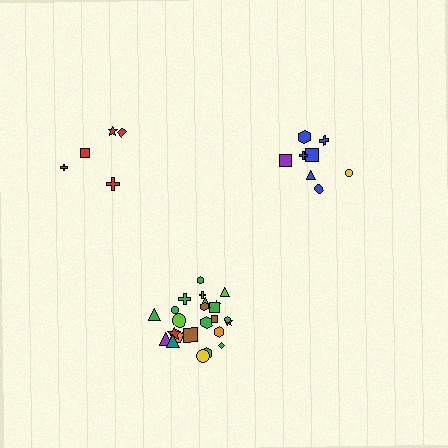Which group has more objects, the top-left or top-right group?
The top-right group.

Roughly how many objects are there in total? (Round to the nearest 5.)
Roughly 40 objects in total.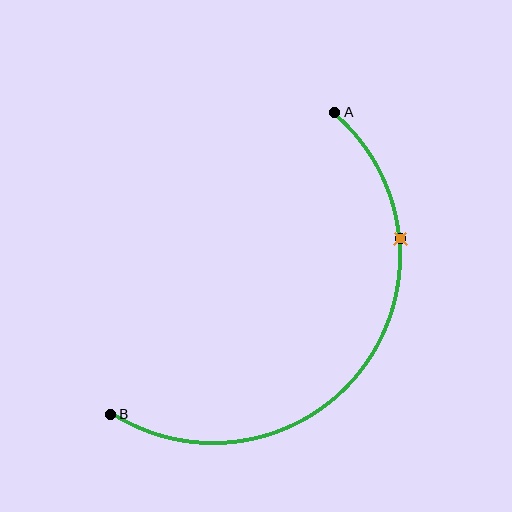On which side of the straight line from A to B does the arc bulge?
The arc bulges below and to the right of the straight line connecting A and B.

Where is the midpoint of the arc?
The arc midpoint is the point on the curve farthest from the straight line joining A and B. It sits below and to the right of that line.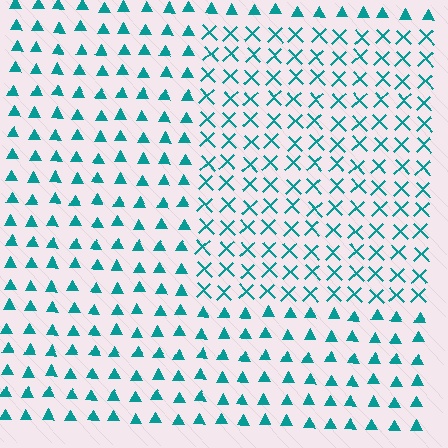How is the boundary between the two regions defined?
The boundary is defined by a change in element shape: X marks inside vs. triangles outside. All elements share the same color and spacing.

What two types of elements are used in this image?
The image uses X marks inside the rectangle region and triangles outside it.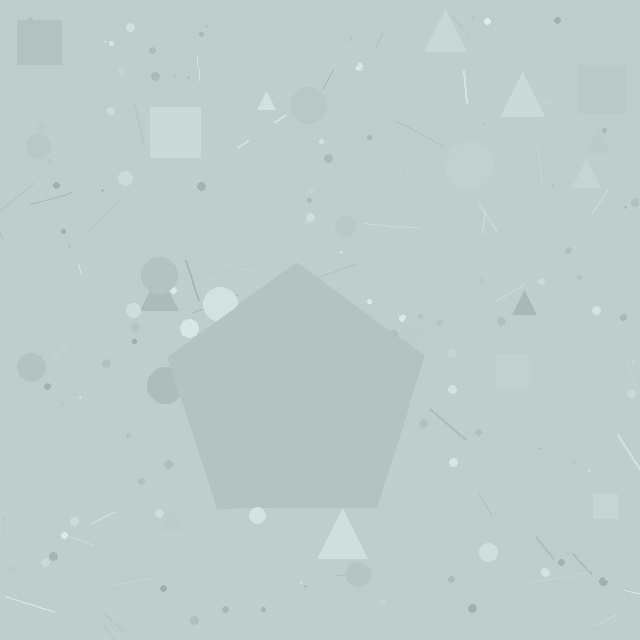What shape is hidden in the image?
A pentagon is hidden in the image.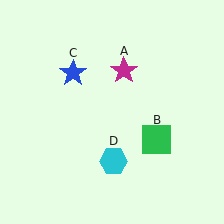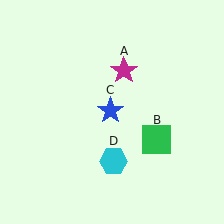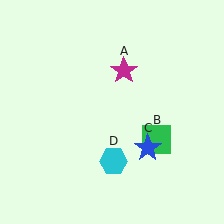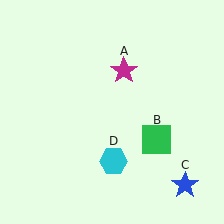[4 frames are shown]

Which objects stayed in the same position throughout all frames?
Magenta star (object A) and green square (object B) and cyan hexagon (object D) remained stationary.